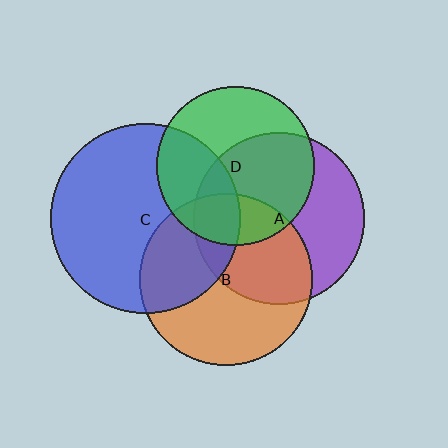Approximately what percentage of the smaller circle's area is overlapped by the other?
Approximately 45%.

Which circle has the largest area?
Circle C (blue).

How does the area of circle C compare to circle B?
Approximately 1.2 times.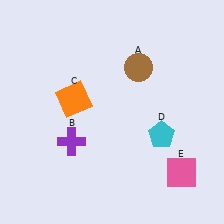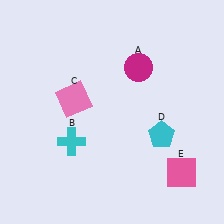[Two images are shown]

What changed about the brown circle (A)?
In Image 1, A is brown. In Image 2, it changed to magenta.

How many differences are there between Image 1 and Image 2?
There are 3 differences between the two images.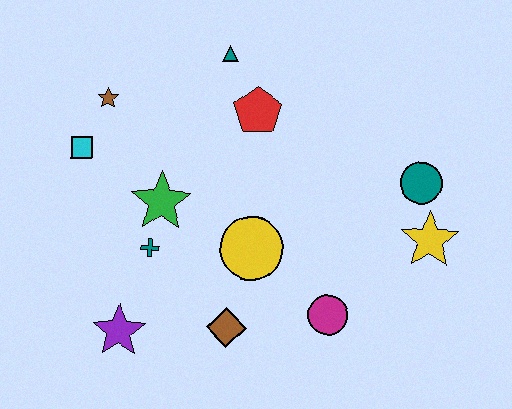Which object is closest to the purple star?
The teal cross is closest to the purple star.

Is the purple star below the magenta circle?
Yes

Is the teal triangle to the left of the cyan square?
No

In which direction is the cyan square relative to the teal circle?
The cyan square is to the left of the teal circle.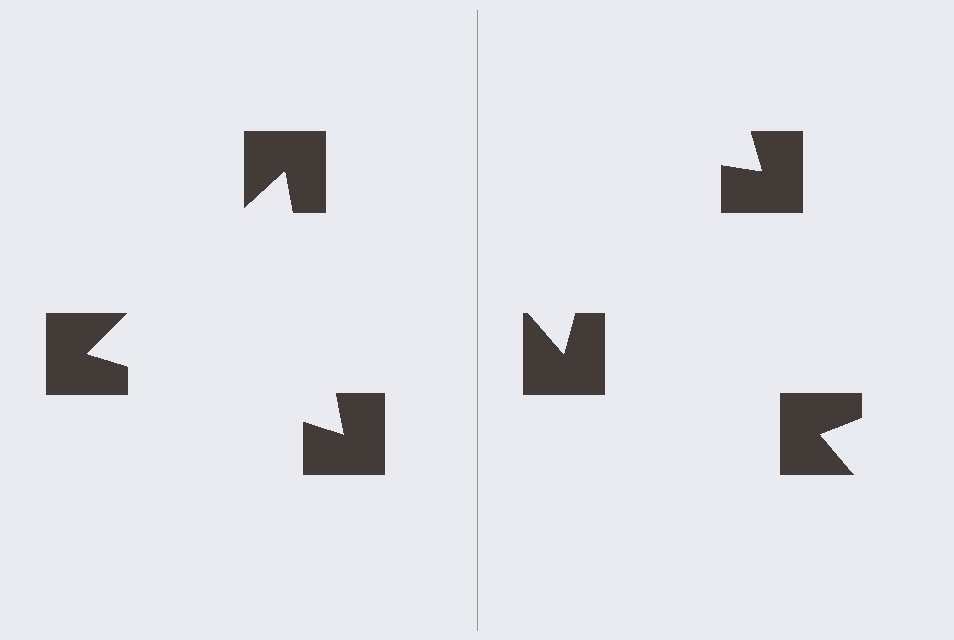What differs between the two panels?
The notched squares are positioned identically on both sides; only the wedge orientations differ. On the left they align to a triangle; on the right they are misaligned.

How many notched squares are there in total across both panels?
6 — 3 on each side.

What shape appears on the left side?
An illusory triangle.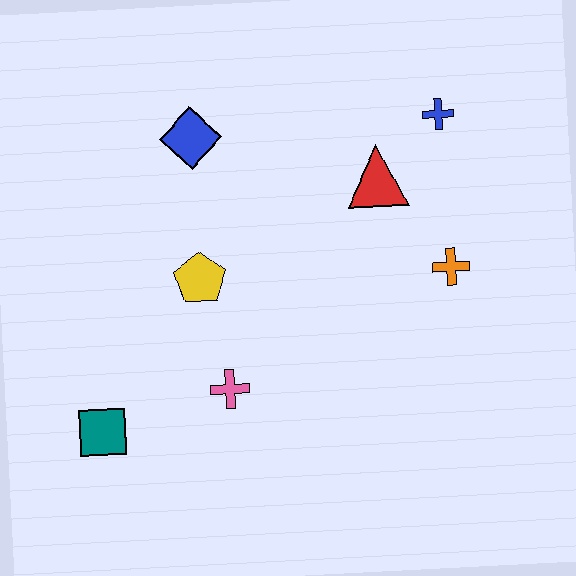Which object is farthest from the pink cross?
The blue cross is farthest from the pink cross.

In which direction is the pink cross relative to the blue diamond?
The pink cross is below the blue diamond.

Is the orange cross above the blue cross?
No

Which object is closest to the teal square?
The pink cross is closest to the teal square.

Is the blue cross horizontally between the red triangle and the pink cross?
No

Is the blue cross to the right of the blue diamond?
Yes